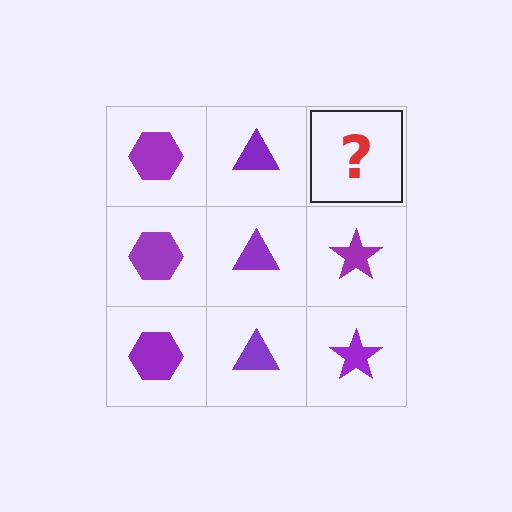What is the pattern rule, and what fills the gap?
The rule is that each column has a consistent shape. The gap should be filled with a purple star.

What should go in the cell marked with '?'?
The missing cell should contain a purple star.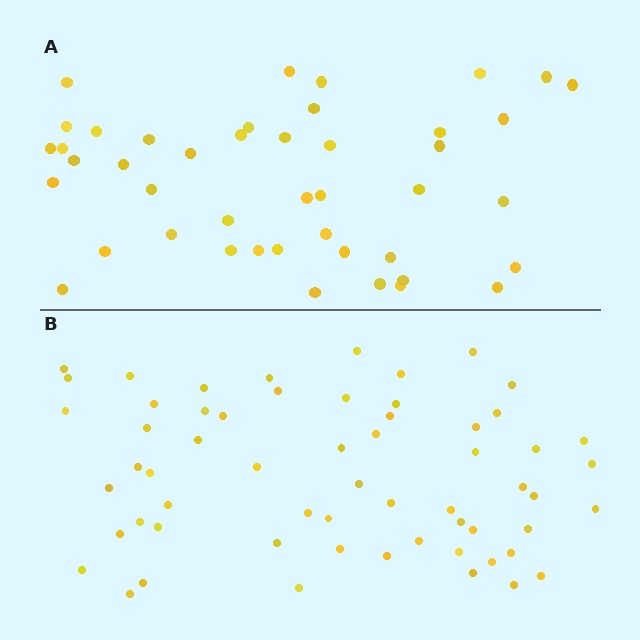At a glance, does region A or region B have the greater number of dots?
Region B (the bottom region) has more dots.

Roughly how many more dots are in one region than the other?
Region B has approximately 15 more dots than region A.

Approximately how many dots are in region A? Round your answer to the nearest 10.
About 40 dots. (The exact count is 44, which rounds to 40.)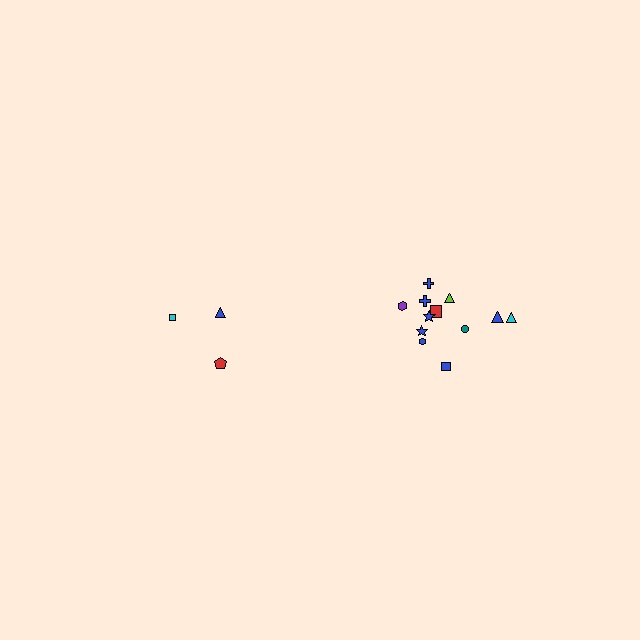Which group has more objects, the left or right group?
The right group.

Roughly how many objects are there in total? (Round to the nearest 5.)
Roughly 15 objects in total.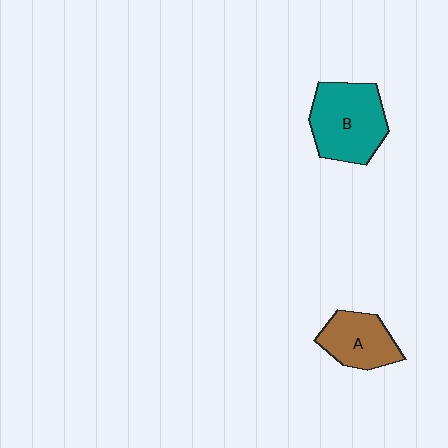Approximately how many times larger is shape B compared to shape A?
Approximately 1.5 times.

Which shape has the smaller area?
Shape A (brown).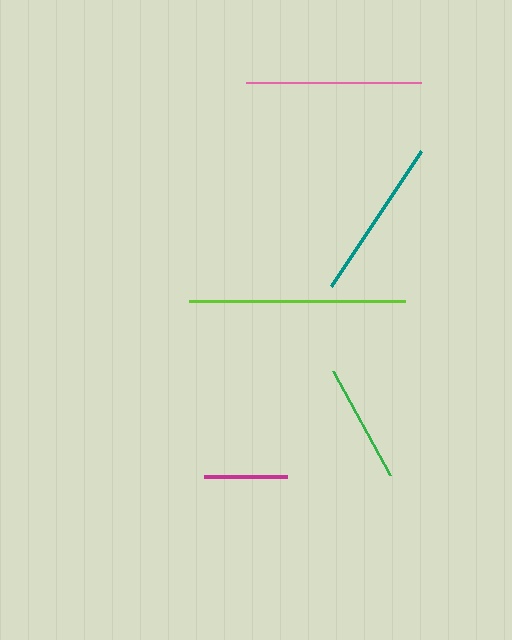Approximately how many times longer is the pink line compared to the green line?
The pink line is approximately 1.5 times the length of the green line.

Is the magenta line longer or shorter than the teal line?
The teal line is longer than the magenta line.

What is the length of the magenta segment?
The magenta segment is approximately 83 pixels long.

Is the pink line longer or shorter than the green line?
The pink line is longer than the green line.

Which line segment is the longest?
The lime line is the longest at approximately 215 pixels.